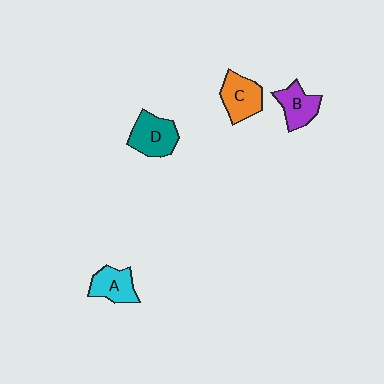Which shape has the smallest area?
Shape A (cyan).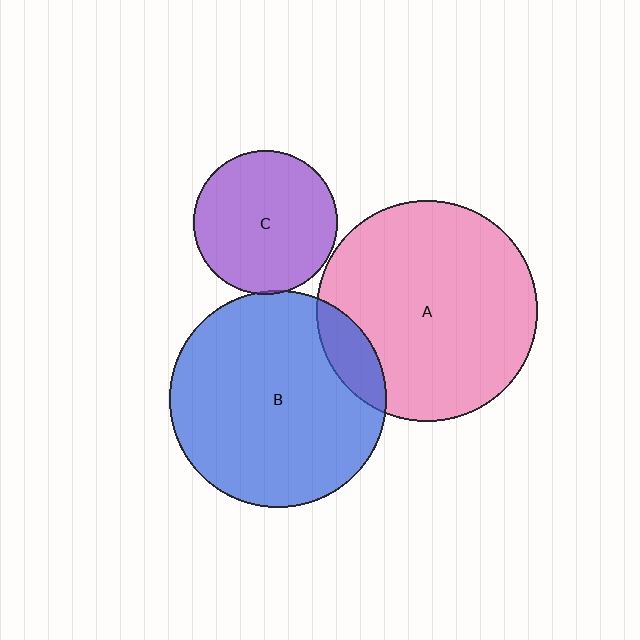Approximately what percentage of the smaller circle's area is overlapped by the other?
Approximately 5%.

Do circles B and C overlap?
Yes.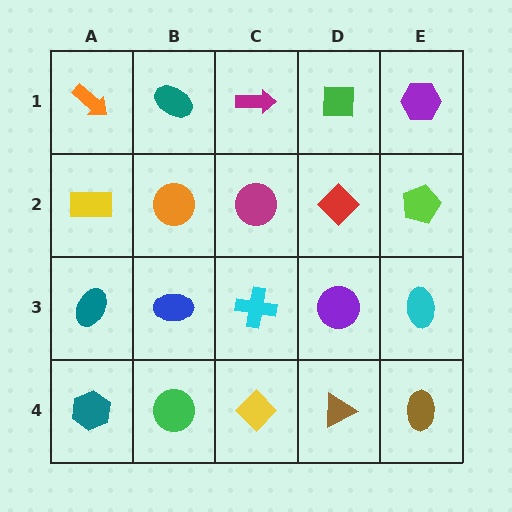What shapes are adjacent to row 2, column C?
A magenta arrow (row 1, column C), a cyan cross (row 3, column C), an orange circle (row 2, column B), a red diamond (row 2, column D).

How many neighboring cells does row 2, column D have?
4.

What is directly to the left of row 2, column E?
A red diamond.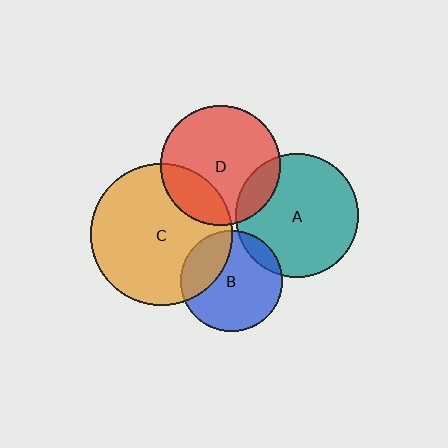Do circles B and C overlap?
Yes.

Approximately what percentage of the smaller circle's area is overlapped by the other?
Approximately 30%.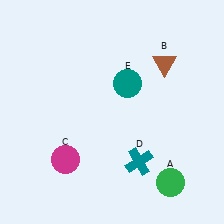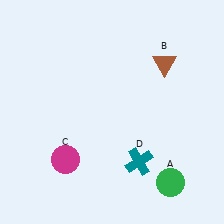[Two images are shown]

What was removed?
The teal circle (E) was removed in Image 2.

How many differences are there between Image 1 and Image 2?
There is 1 difference between the two images.